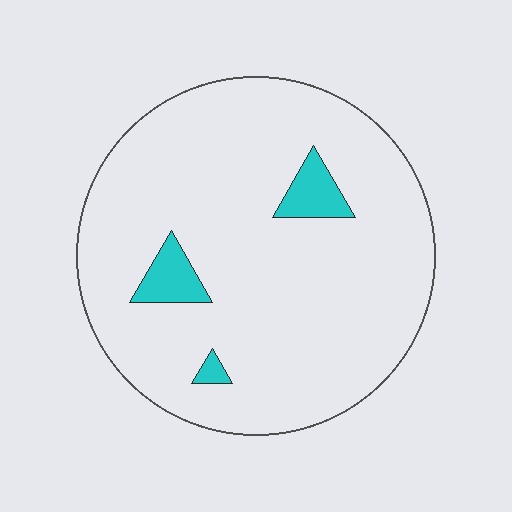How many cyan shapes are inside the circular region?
3.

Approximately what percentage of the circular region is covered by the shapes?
Approximately 5%.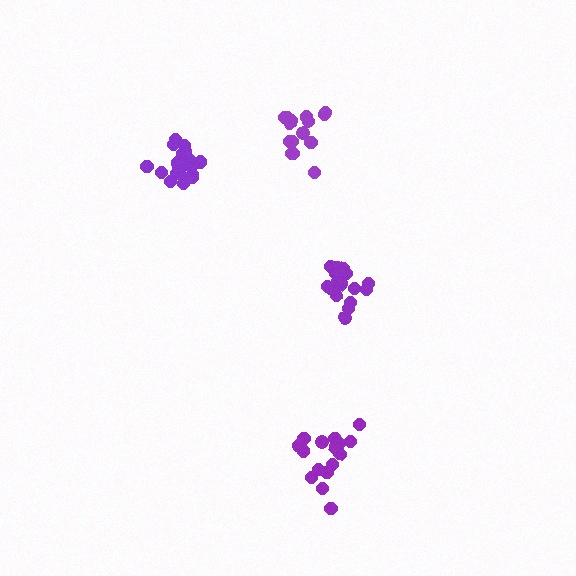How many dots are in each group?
Group 1: 21 dots, Group 2: 16 dots, Group 3: 17 dots, Group 4: 15 dots (69 total).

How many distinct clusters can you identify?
There are 4 distinct clusters.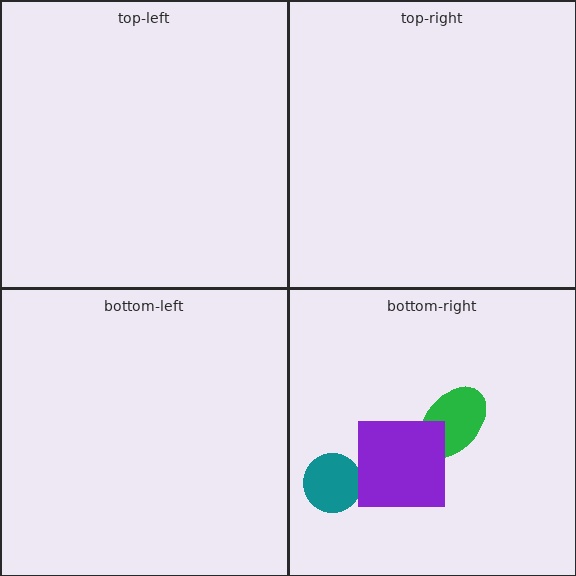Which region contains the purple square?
The bottom-right region.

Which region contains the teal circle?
The bottom-right region.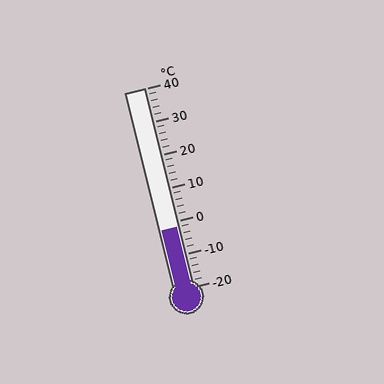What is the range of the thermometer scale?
The thermometer scale ranges from -20°C to 40°C.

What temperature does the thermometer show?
The thermometer shows approximately -2°C.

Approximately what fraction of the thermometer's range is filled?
The thermometer is filled to approximately 30% of its range.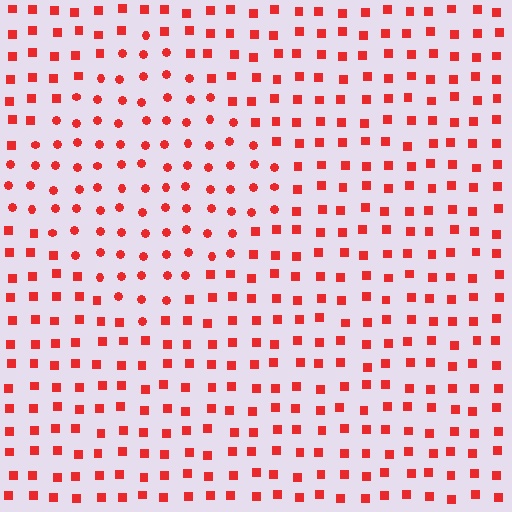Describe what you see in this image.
The image is filled with small red elements arranged in a uniform grid. A diamond-shaped region contains circles, while the surrounding area contains squares. The boundary is defined purely by the change in element shape.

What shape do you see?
I see a diamond.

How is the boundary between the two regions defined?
The boundary is defined by a change in element shape: circles inside vs. squares outside. All elements share the same color and spacing.